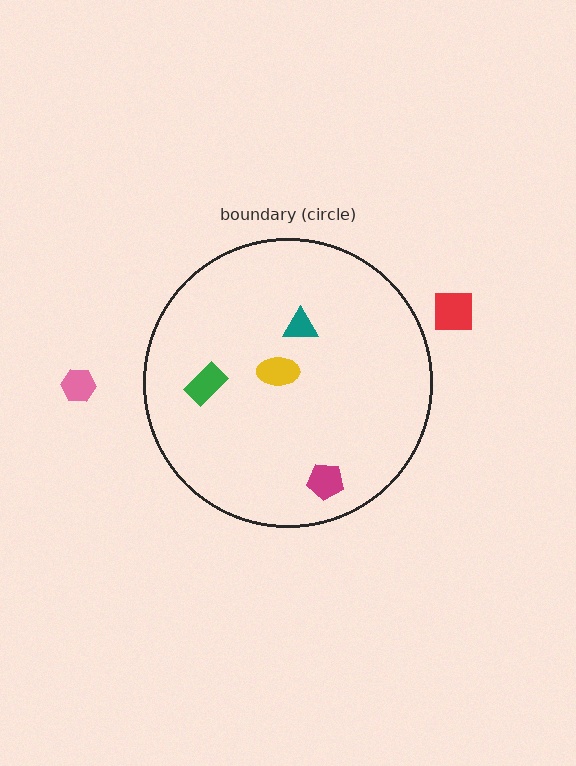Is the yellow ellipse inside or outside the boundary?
Inside.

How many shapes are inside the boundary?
4 inside, 2 outside.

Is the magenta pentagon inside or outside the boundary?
Inside.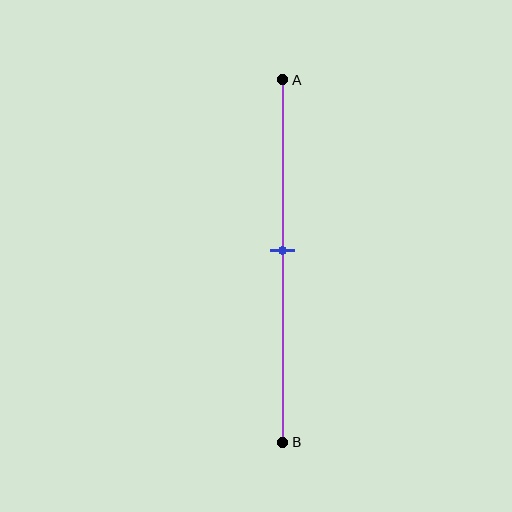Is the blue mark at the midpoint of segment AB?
Yes, the mark is approximately at the midpoint.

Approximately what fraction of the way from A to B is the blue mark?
The blue mark is approximately 45% of the way from A to B.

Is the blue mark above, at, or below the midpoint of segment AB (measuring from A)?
The blue mark is approximately at the midpoint of segment AB.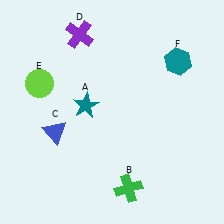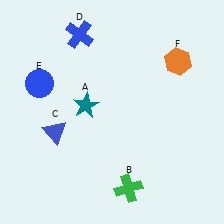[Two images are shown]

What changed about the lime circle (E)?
In Image 1, E is lime. In Image 2, it changed to blue.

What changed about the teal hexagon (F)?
In Image 1, F is teal. In Image 2, it changed to orange.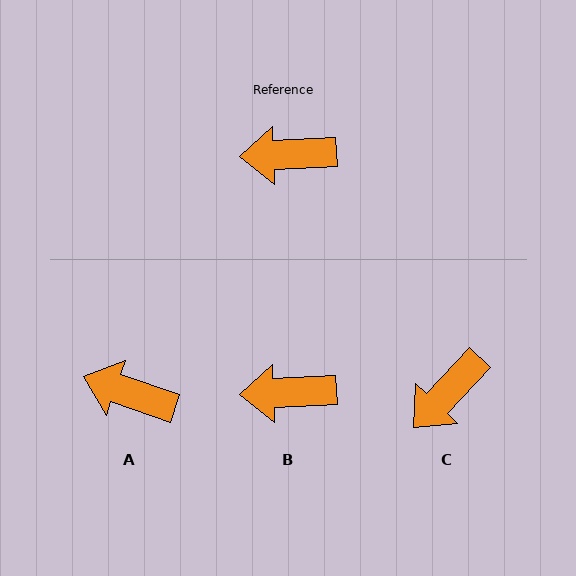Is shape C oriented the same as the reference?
No, it is off by about 44 degrees.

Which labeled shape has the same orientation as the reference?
B.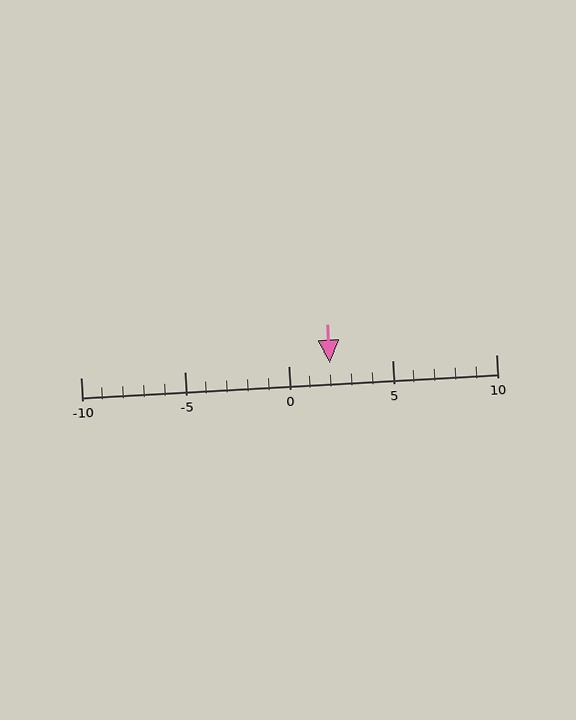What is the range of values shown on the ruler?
The ruler shows values from -10 to 10.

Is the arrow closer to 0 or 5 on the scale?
The arrow is closer to 0.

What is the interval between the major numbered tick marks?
The major tick marks are spaced 5 units apart.